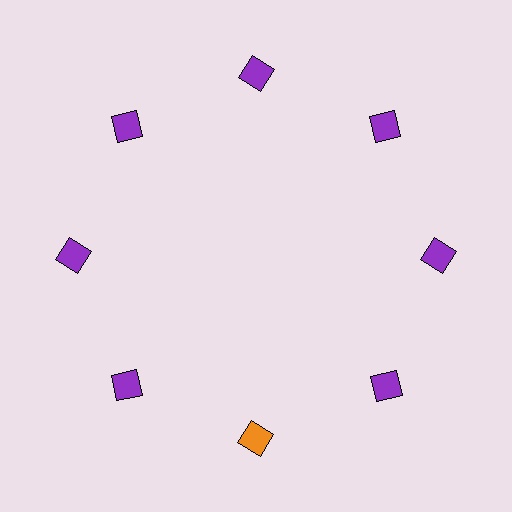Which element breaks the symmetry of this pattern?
The orange square at roughly the 6 o'clock position breaks the symmetry. All other shapes are purple squares.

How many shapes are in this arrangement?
There are 8 shapes arranged in a ring pattern.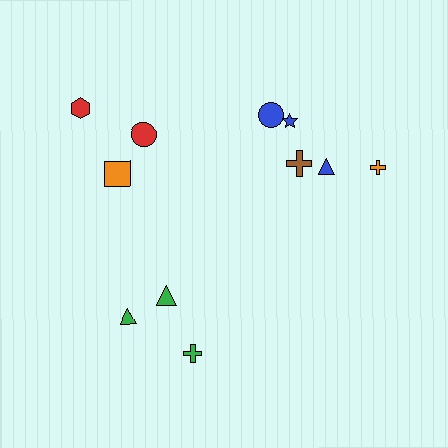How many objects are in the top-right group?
There are 5 objects.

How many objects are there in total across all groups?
There are 11 objects.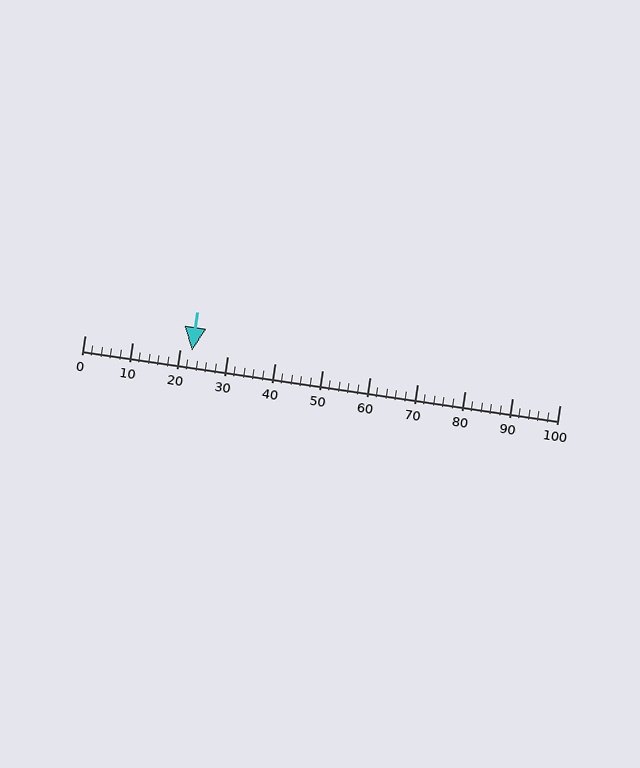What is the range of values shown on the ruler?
The ruler shows values from 0 to 100.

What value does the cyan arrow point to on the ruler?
The cyan arrow points to approximately 23.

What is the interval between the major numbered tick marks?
The major tick marks are spaced 10 units apart.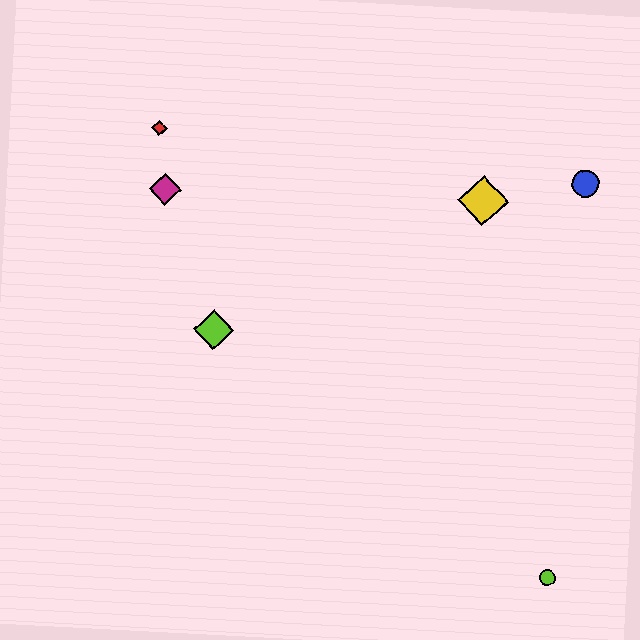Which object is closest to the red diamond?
The magenta diamond is closest to the red diamond.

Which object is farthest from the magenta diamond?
The lime circle is farthest from the magenta diamond.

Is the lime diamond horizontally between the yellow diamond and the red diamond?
Yes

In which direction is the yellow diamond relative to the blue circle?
The yellow diamond is to the left of the blue circle.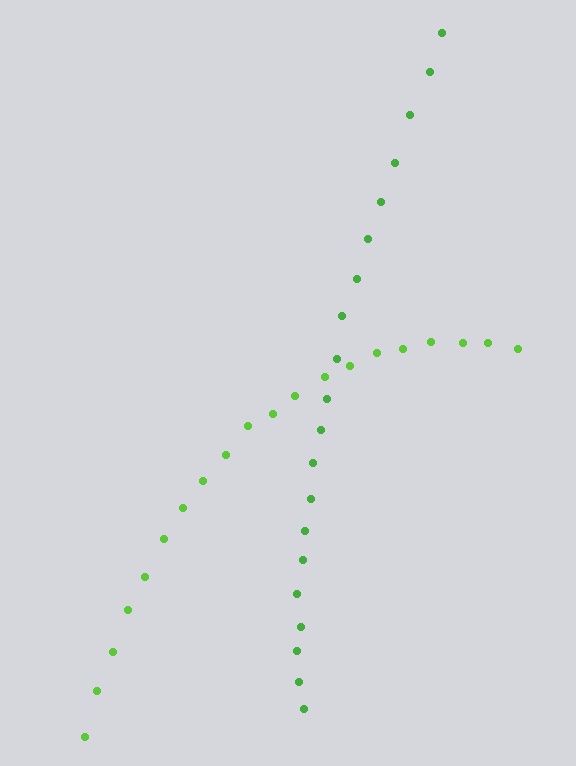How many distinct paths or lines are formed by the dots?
There are 2 distinct paths.